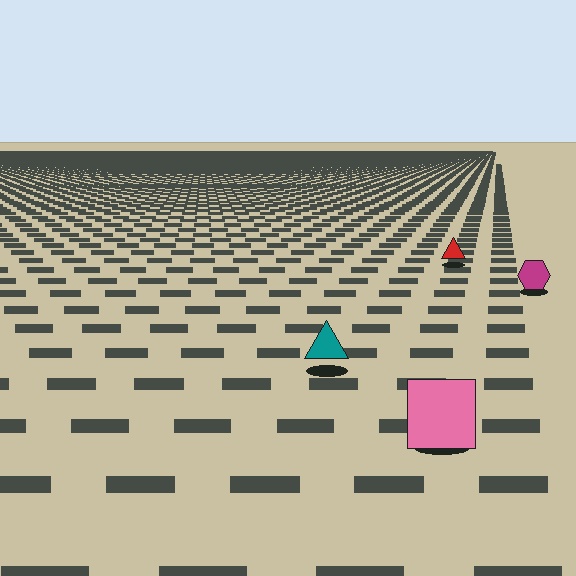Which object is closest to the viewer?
The pink square is closest. The texture marks near it are larger and more spread out.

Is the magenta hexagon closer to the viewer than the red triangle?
Yes. The magenta hexagon is closer — you can tell from the texture gradient: the ground texture is coarser near it.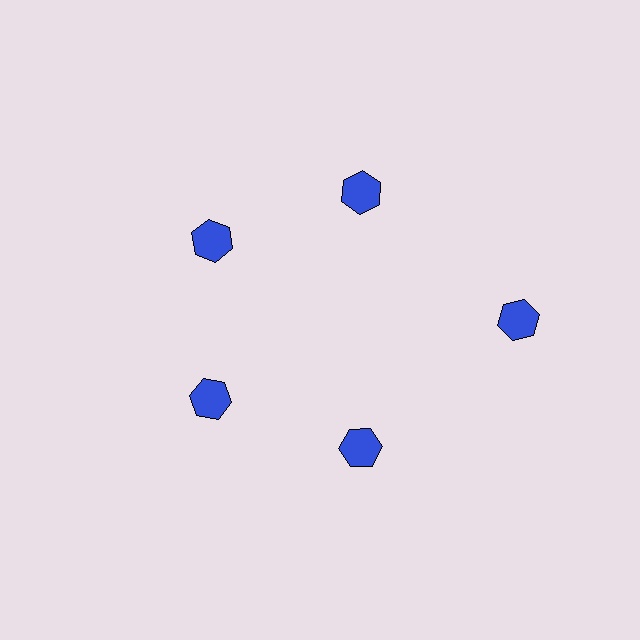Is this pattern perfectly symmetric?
No. The 5 blue hexagons are arranged in a ring, but one element near the 3 o'clock position is pushed outward from the center, breaking the 5-fold rotational symmetry.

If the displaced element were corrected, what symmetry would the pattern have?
It would have 5-fold rotational symmetry — the pattern would map onto itself every 72 degrees.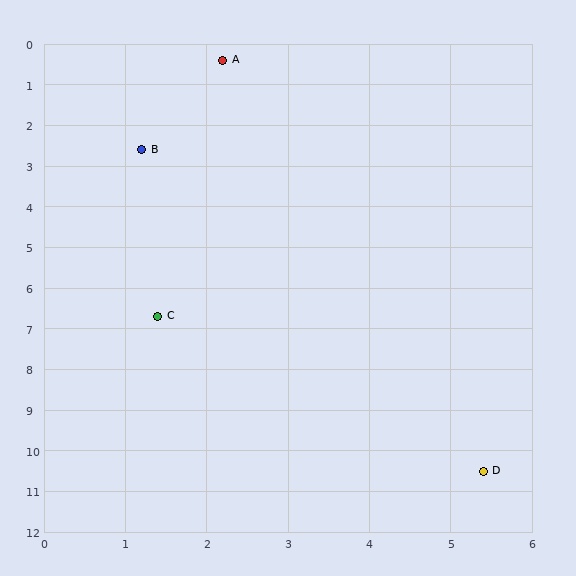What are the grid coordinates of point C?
Point C is at approximately (1.4, 6.7).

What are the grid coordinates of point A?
Point A is at approximately (2.2, 0.4).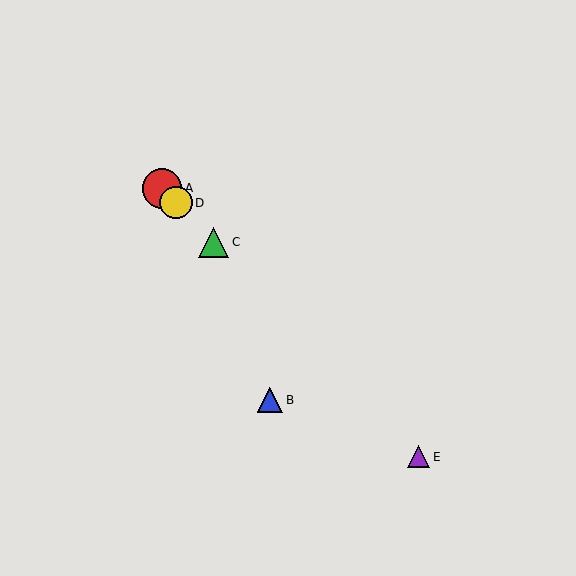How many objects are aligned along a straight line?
4 objects (A, C, D, E) are aligned along a straight line.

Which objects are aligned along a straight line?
Objects A, C, D, E are aligned along a straight line.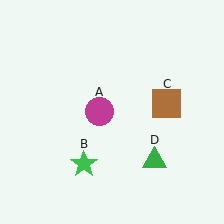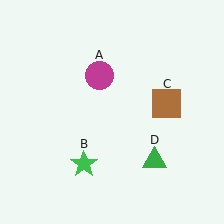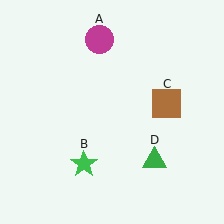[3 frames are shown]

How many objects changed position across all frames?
1 object changed position: magenta circle (object A).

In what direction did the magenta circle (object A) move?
The magenta circle (object A) moved up.